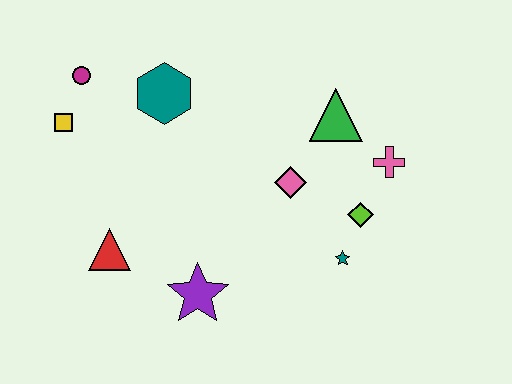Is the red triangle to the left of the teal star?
Yes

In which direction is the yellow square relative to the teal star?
The yellow square is to the left of the teal star.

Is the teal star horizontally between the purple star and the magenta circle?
No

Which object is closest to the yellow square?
The magenta circle is closest to the yellow square.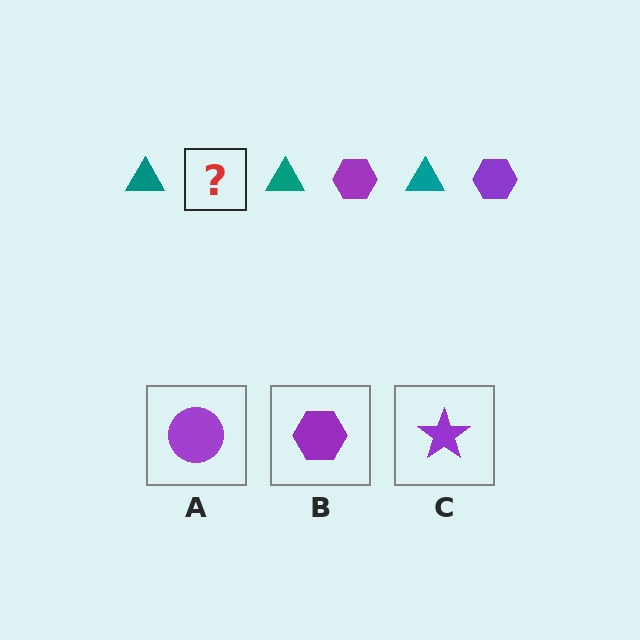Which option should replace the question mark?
Option B.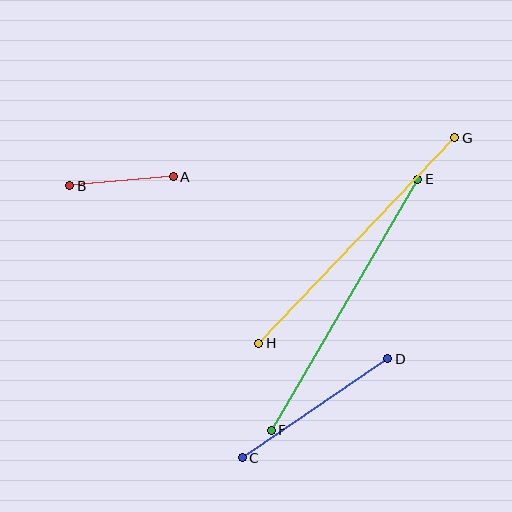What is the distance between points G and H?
The distance is approximately 284 pixels.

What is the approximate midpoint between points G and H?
The midpoint is at approximately (357, 240) pixels.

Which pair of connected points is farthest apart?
Points E and F are farthest apart.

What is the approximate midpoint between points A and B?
The midpoint is at approximately (121, 181) pixels.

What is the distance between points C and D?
The distance is approximately 176 pixels.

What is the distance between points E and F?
The distance is approximately 290 pixels.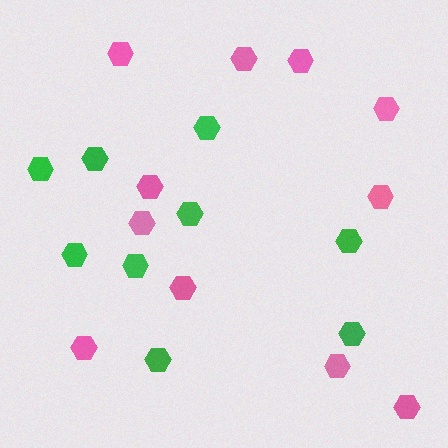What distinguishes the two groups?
There are 2 groups: one group of green hexagons (9) and one group of pink hexagons (11).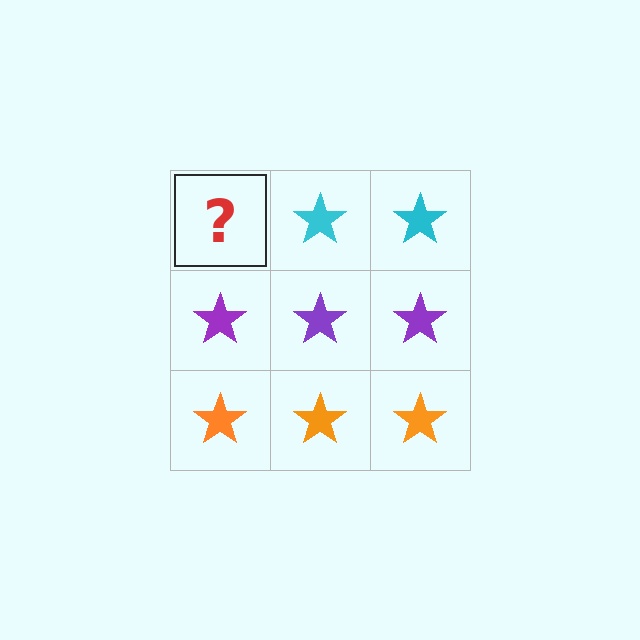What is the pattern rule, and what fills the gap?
The rule is that each row has a consistent color. The gap should be filled with a cyan star.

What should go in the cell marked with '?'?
The missing cell should contain a cyan star.